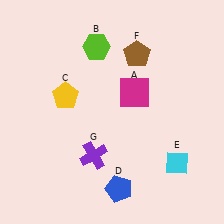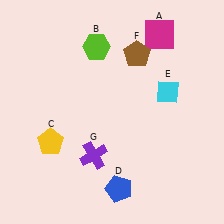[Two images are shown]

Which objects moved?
The objects that moved are: the magenta square (A), the yellow pentagon (C), the cyan diamond (E).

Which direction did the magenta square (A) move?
The magenta square (A) moved up.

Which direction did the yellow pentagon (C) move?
The yellow pentagon (C) moved down.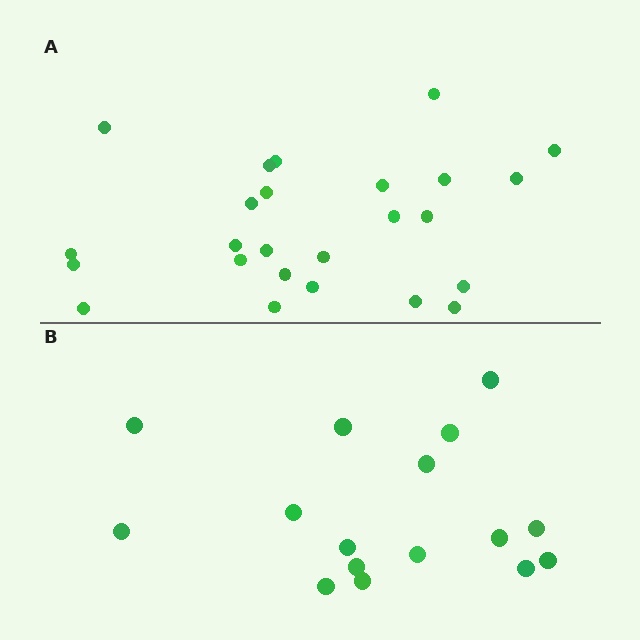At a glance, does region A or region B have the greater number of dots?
Region A (the top region) has more dots.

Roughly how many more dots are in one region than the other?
Region A has roughly 8 or so more dots than region B.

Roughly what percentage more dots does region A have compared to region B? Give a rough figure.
About 55% more.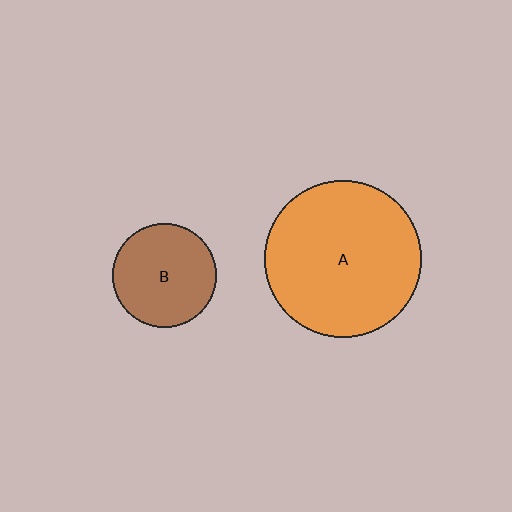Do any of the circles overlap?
No, none of the circles overlap.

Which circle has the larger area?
Circle A (orange).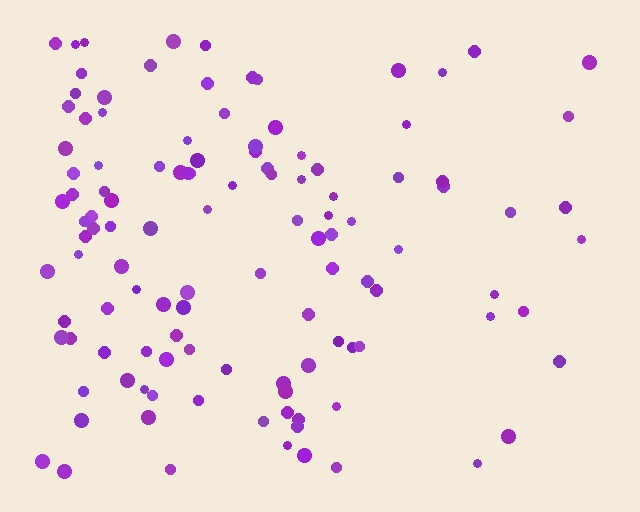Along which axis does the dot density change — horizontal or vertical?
Horizontal.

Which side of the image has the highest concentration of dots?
The left.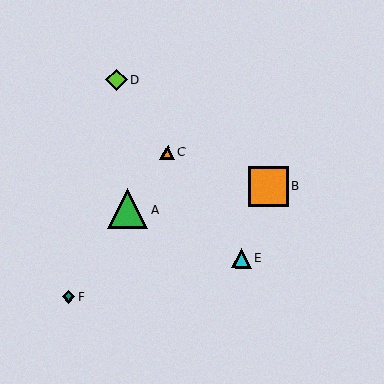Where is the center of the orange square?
The center of the orange square is at (269, 186).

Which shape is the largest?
The green triangle (labeled A) is the largest.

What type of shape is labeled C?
Shape C is an orange triangle.